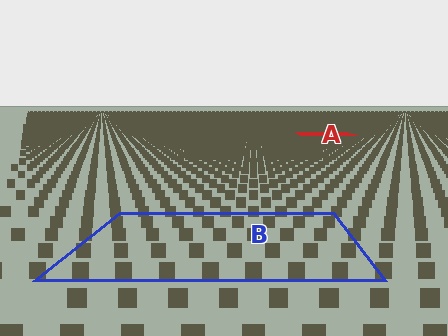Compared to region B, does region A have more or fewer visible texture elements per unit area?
Region A has more texture elements per unit area — they are packed more densely because it is farther away.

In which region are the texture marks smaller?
The texture marks are smaller in region A, because it is farther away.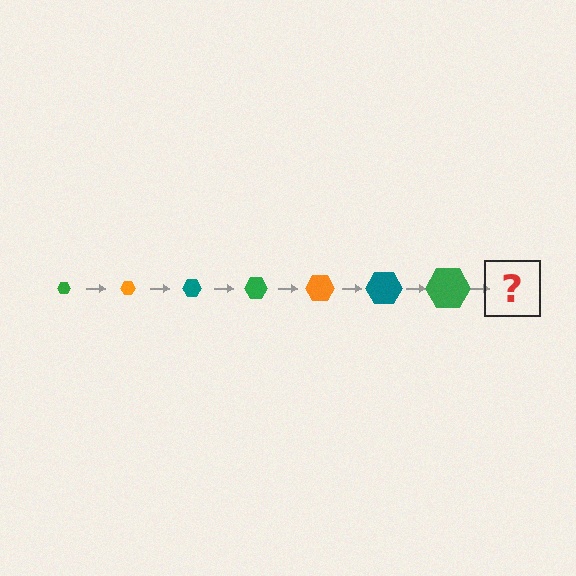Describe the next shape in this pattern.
It should be an orange hexagon, larger than the previous one.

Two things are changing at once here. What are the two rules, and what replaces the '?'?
The two rules are that the hexagon grows larger each step and the color cycles through green, orange, and teal. The '?' should be an orange hexagon, larger than the previous one.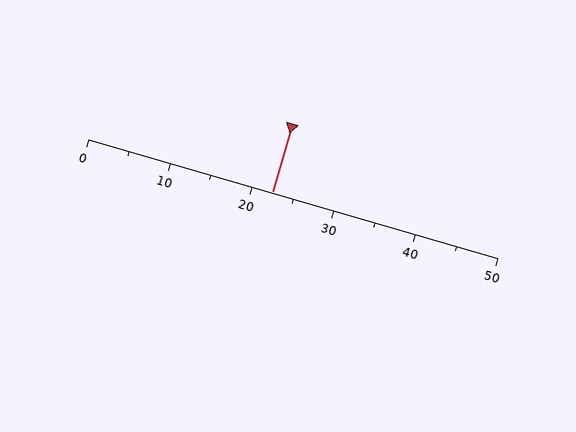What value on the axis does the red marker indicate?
The marker indicates approximately 22.5.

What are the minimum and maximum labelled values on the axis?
The axis runs from 0 to 50.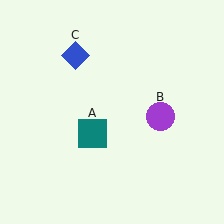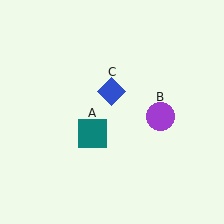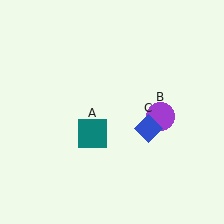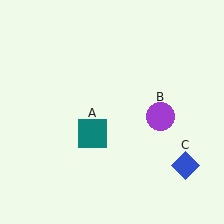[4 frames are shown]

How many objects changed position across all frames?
1 object changed position: blue diamond (object C).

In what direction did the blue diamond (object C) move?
The blue diamond (object C) moved down and to the right.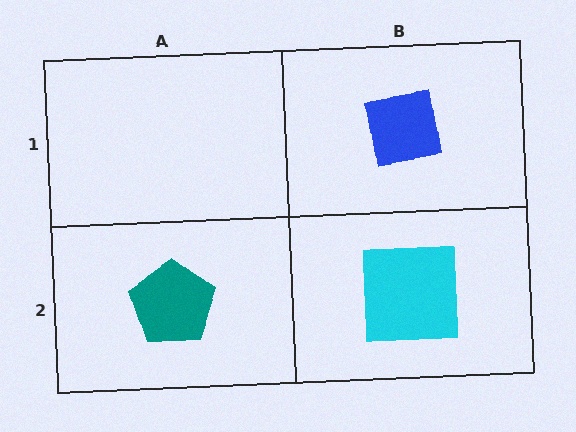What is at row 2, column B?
A cyan square.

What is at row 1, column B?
A blue square.